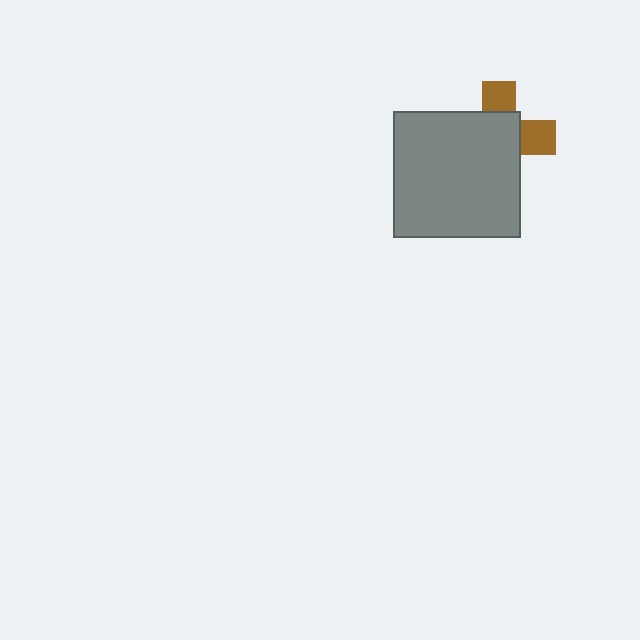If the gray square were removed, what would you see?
You would see the complete brown cross.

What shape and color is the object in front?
The object in front is a gray square.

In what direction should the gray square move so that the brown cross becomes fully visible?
The gray square should move toward the lower-left. That is the shortest direction to clear the overlap and leave the brown cross fully visible.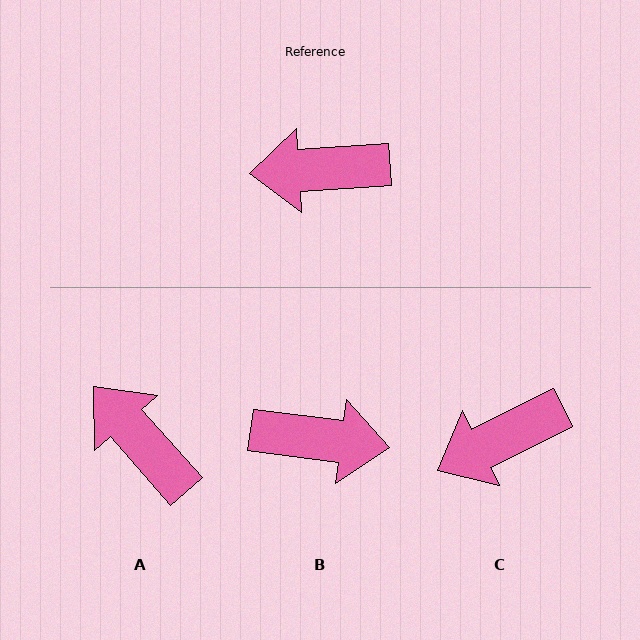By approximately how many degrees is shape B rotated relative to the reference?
Approximately 169 degrees counter-clockwise.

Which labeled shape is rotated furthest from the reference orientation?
B, about 169 degrees away.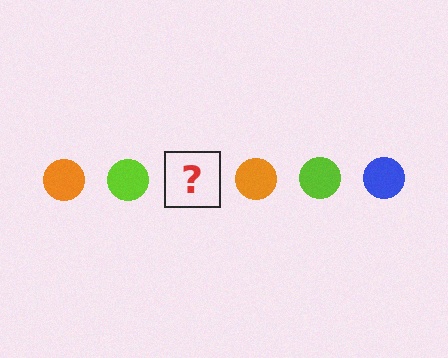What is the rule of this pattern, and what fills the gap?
The rule is that the pattern cycles through orange, lime, blue circles. The gap should be filled with a blue circle.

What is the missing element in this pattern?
The missing element is a blue circle.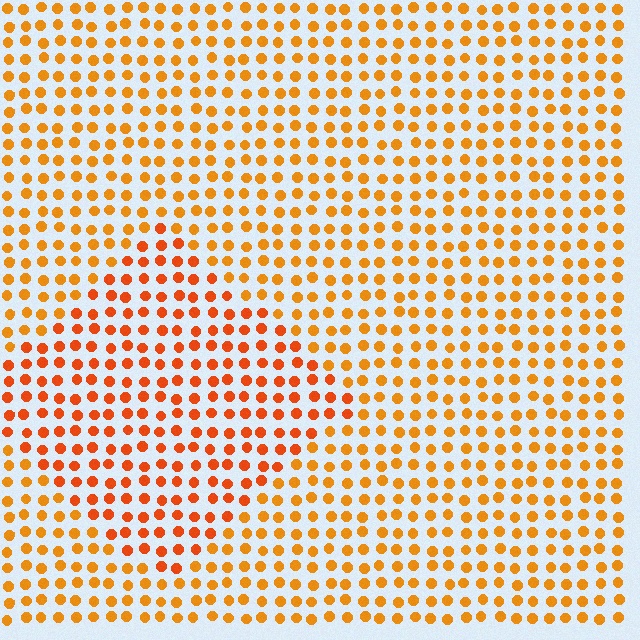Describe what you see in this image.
The image is filled with small orange elements in a uniform arrangement. A diamond-shaped region is visible where the elements are tinted to a slightly different hue, forming a subtle color boundary.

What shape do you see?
I see a diamond.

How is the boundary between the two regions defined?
The boundary is defined purely by a slight shift in hue (about 20 degrees). Spacing, size, and orientation are identical on both sides.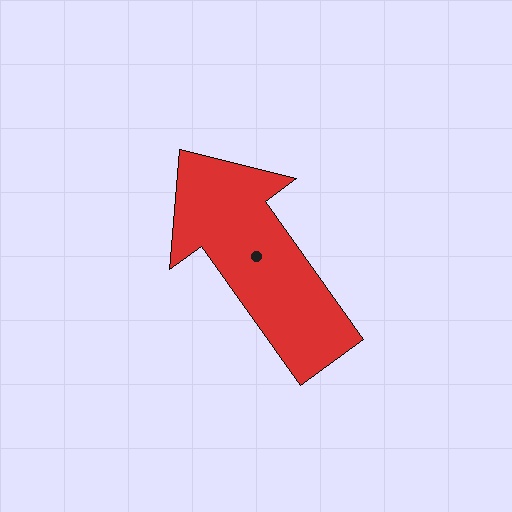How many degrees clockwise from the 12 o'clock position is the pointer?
Approximately 324 degrees.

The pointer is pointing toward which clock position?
Roughly 11 o'clock.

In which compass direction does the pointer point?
Northwest.